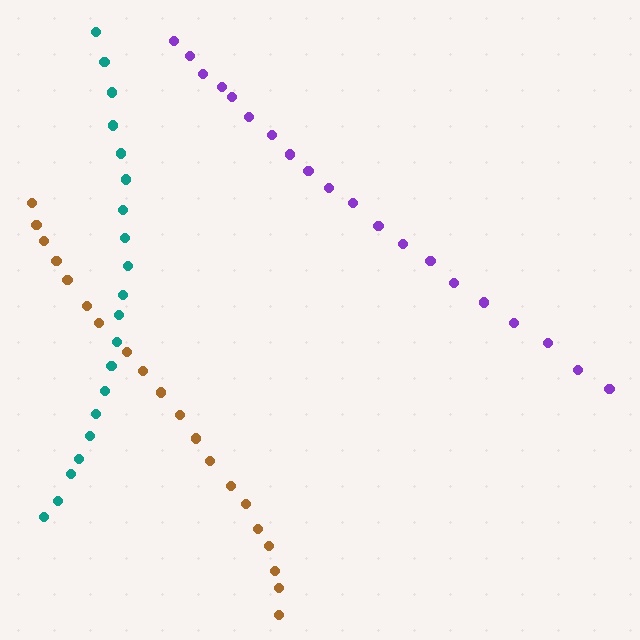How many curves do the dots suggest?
There are 3 distinct paths.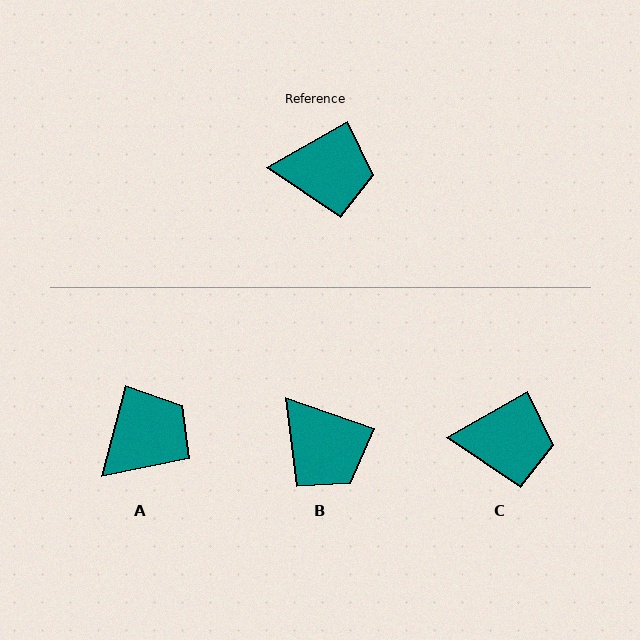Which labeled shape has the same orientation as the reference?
C.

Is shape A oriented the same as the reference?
No, it is off by about 45 degrees.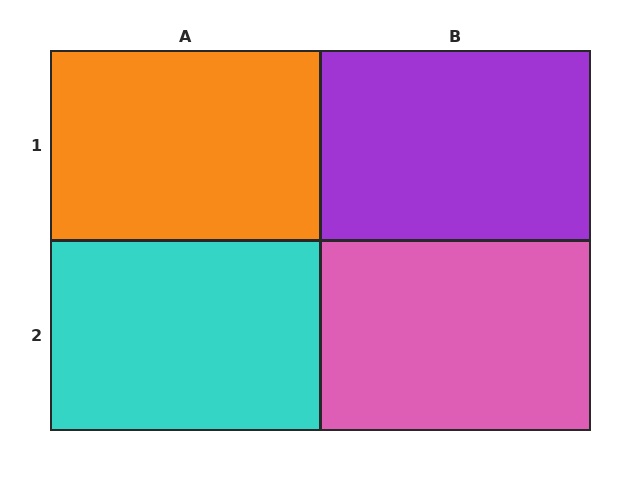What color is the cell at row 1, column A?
Orange.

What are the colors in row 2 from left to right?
Cyan, pink.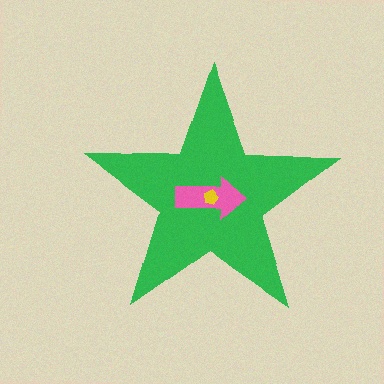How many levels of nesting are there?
3.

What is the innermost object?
The yellow pentagon.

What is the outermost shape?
The green star.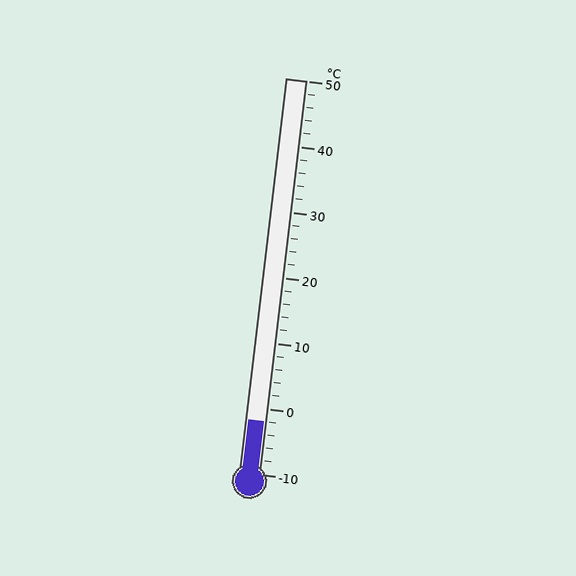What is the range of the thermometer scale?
The thermometer scale ranges from -10°C to 50°C.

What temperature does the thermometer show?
The thermometer shows approximately -2°C.